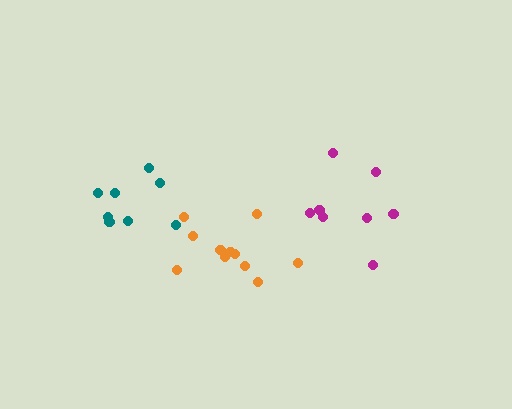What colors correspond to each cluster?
The clusters are colored: orange, magenta, teal.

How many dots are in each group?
Group 1: 11 dots, Group 2: 8 dots, Group 3: 8 dots (27 total).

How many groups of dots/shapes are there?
There are 3 groups.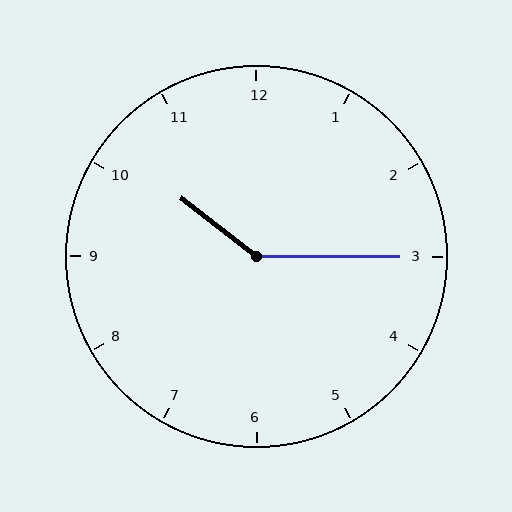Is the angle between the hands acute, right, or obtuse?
It is obtuse.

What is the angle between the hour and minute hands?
Approximately 142 degrees.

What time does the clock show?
10:15.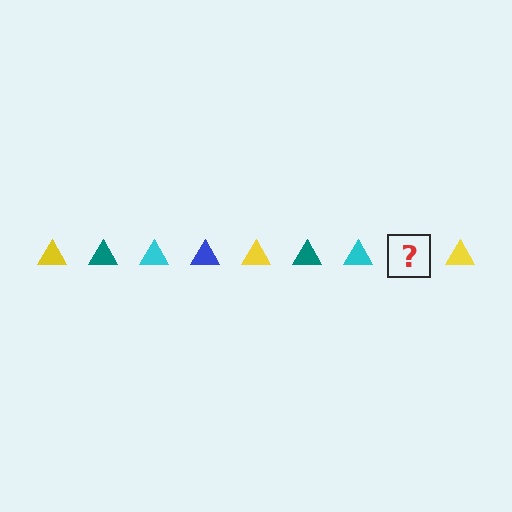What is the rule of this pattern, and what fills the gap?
The rule is that the pattern cycles through yellow, teal, cyan, blue triangles. The gap should be filled with a blue triangle.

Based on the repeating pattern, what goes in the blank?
The blank should be a blue triangle.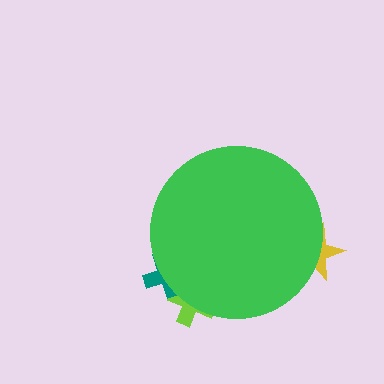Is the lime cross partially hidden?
Yes, the lime cross is partially hidden behind the green circle.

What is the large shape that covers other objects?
A green circle.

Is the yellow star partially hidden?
Yes, the yellow star is partially hidden behind the green circle.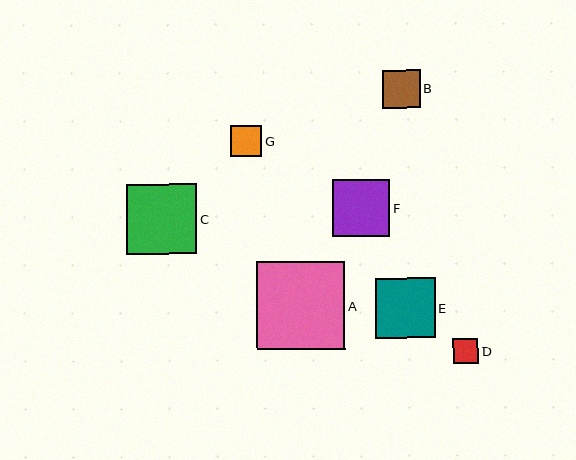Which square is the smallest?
Square D is the smallest with a size of approximately 25 pixels.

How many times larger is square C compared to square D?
Square C is approximately 2.8 times the size of square D.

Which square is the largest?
Square A is the largest with a size of approximately 88 pixels.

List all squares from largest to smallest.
From largest to smallest: A, C, E, F, B, G, D.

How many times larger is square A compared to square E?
Square A is approximately 1.5 times the size of square E.